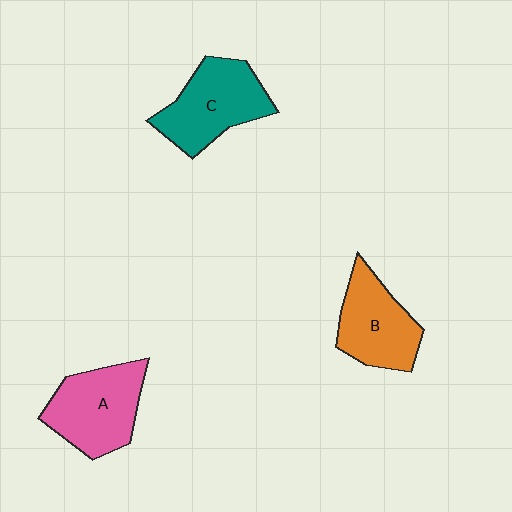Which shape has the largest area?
Shape C (teal).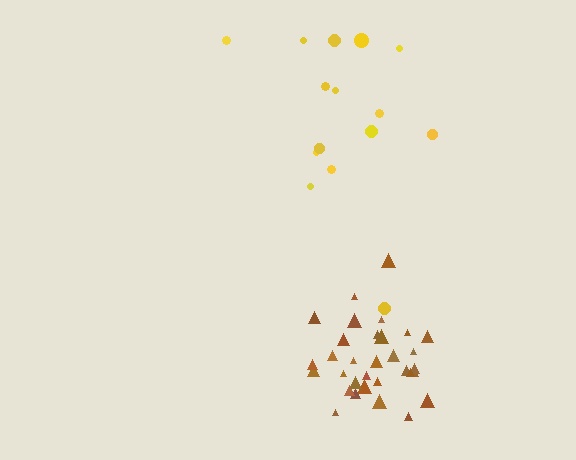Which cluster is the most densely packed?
Brown.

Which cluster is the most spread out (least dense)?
Yellow.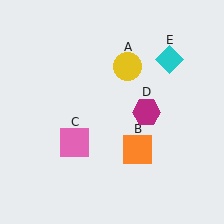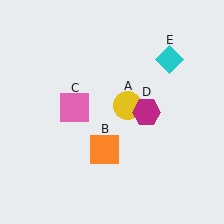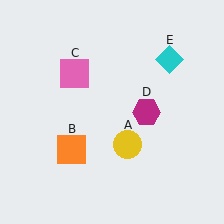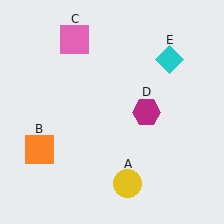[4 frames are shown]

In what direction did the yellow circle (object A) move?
The yellow circle (object A) moved down.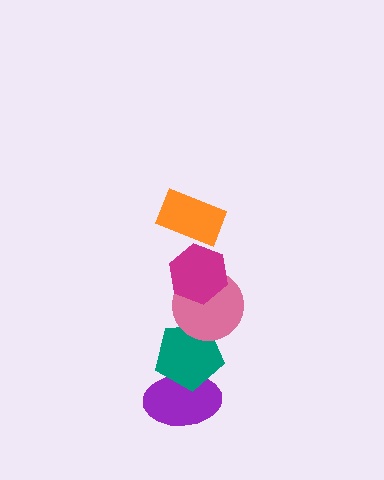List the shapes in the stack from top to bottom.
From top to bottom: the orange rectangle, the magenta hexagon, the pink circle, the teal pentagon, the purple ellipse.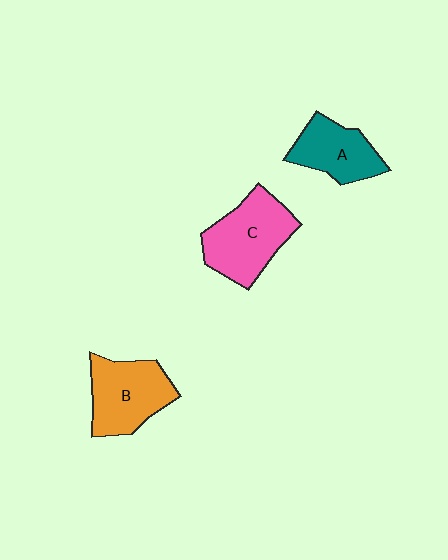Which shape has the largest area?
Shape C (pink).